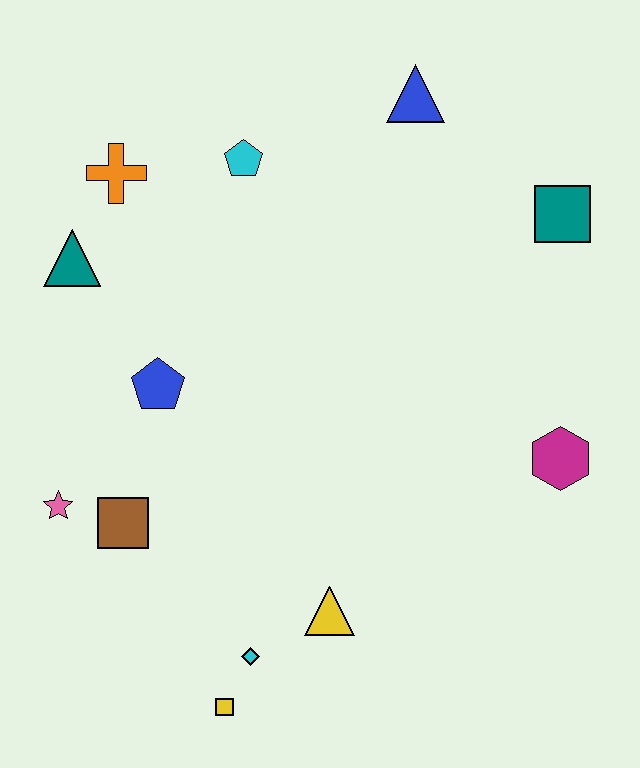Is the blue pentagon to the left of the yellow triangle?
Yes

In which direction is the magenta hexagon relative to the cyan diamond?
The magenta hexagon is to the right of the cyan diamond.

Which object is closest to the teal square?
The blue triangle is closest to the teal square.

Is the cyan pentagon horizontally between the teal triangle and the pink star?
No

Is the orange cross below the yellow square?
No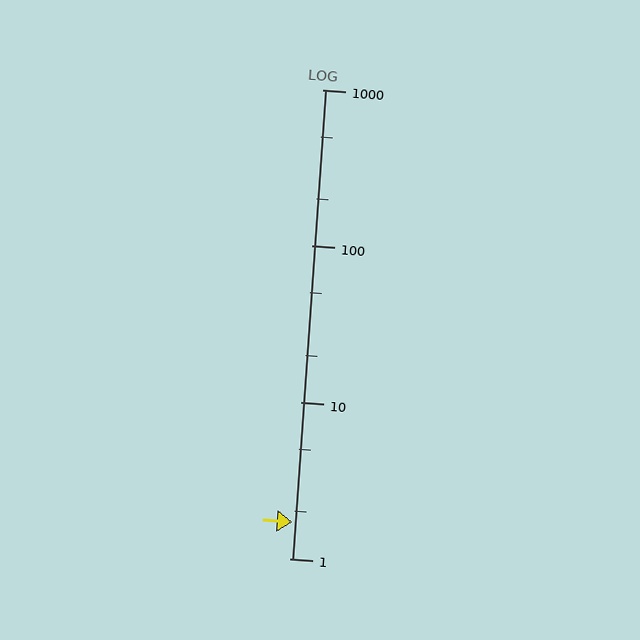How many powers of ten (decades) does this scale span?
The scale spans 3 decades, from 1 to 1000.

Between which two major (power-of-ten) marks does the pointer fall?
The pointer is between 1 and 10.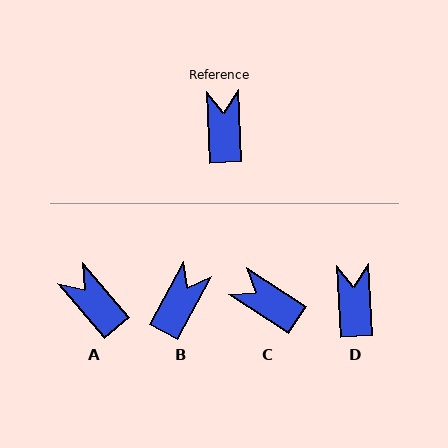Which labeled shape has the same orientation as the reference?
D.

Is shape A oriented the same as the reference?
No, it is off by about 38 degrees.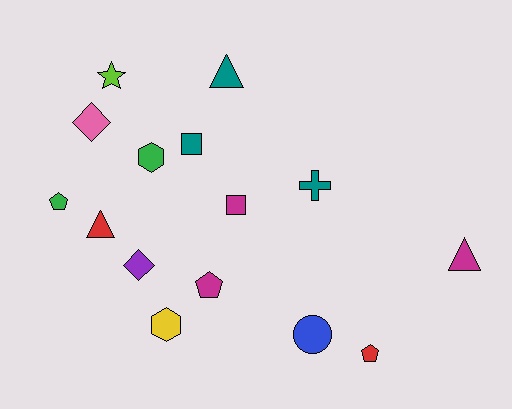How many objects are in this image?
There are 15 objects.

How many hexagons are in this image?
There are 2 hexagons.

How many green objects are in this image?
There are 2 green objects.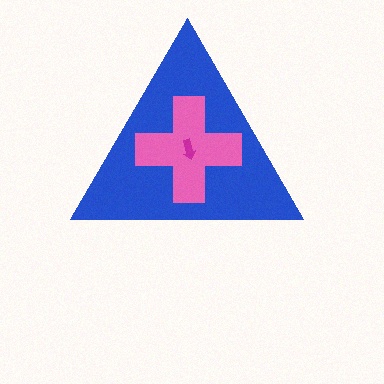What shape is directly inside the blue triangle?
The pink cross.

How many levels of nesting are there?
3.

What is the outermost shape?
The blue triangle.